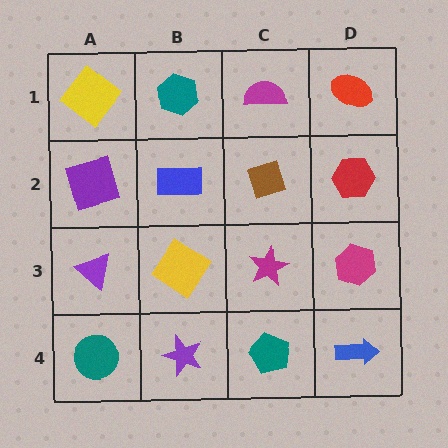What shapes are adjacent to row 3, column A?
A purple square (row 2, column A), a teal circle (row 4, column A), a yellow diamond (row 3, column B).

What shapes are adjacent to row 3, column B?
A blue rectangle (row 2, column B), a purple star (row 4, column B), a purple triangle (row 3, column A), a magenta star (row 3, column C).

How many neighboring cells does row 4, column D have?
2.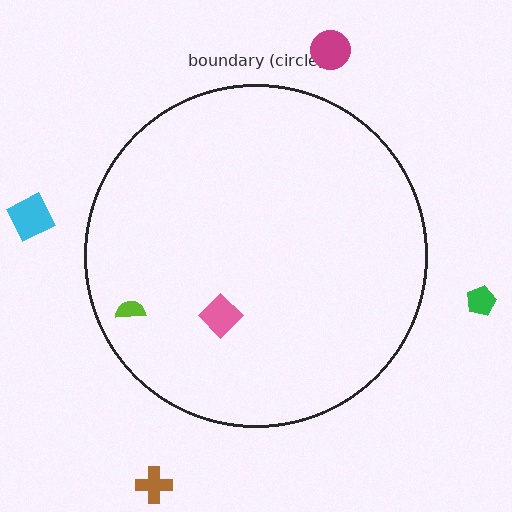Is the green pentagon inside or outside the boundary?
Outside.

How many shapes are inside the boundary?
2 inside, 4 outside.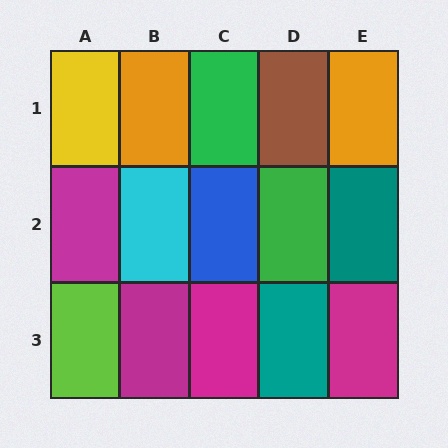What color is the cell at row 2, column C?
Blue.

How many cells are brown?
1 cell is brown.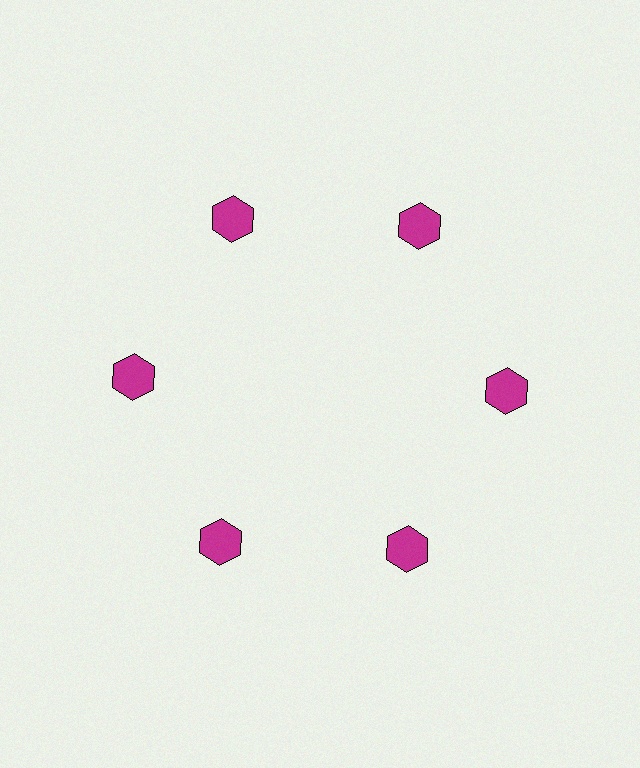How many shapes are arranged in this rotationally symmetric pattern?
There are 6 shapes, arranged in 6 groups of 1.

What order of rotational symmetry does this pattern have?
This pattern has 6-fold rotational symmetry.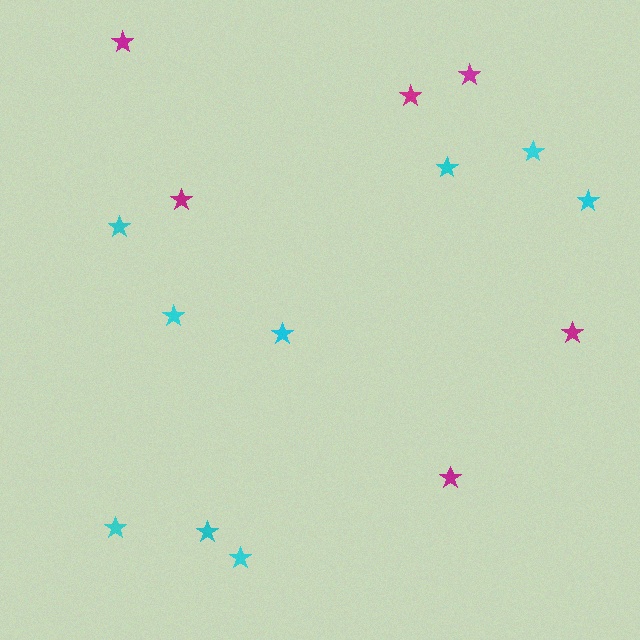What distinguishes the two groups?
There are 2 groups: one group of magenta stars (6) and one group of cyan stars (9).